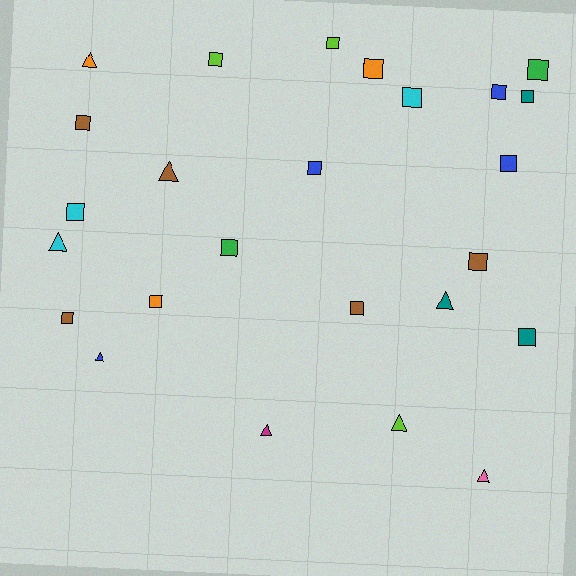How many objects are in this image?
There are 25 objects.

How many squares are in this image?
There are 17 squares.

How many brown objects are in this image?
There are 5 brown objects.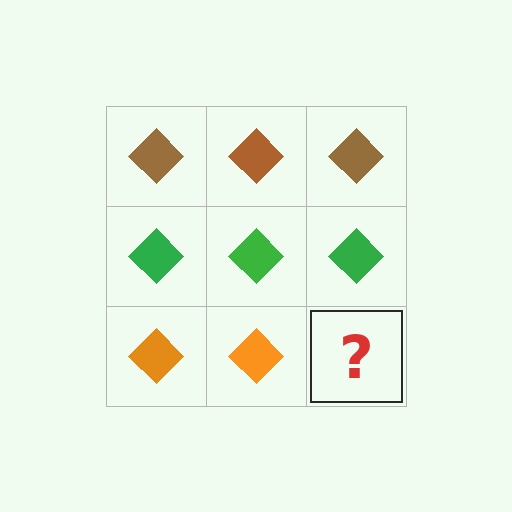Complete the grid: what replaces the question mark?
The question mark should be replaced with an orange diamond.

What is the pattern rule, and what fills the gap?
The rule is that each row has a consistent color. The gap should be filled with an orange diamond.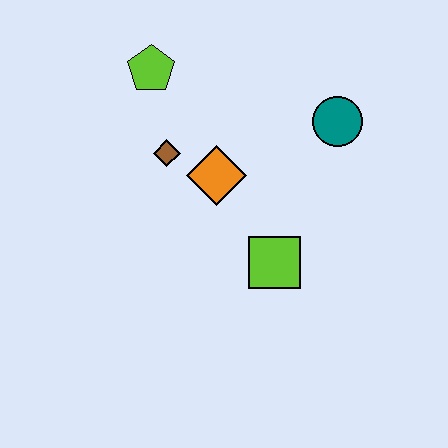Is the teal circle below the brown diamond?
No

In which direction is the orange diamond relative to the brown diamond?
The orange diamond is to the right of the brown diamond.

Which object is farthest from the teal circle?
The lime pentagon is farthest from the teal circle.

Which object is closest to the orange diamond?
The brown diamond is closest to the orange diamond.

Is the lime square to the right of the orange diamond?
Yes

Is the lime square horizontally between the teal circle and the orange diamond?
Yes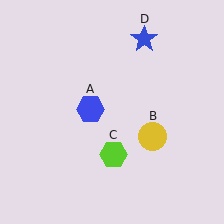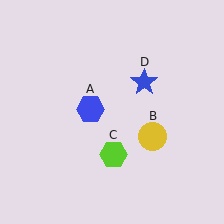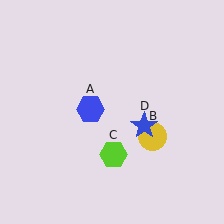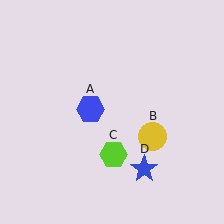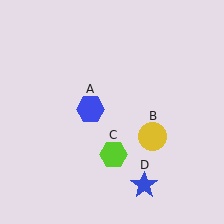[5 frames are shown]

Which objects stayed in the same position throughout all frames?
Blue hexagon (object A) and yellow circle (object B) and lime hexagon (object C) remained stationary.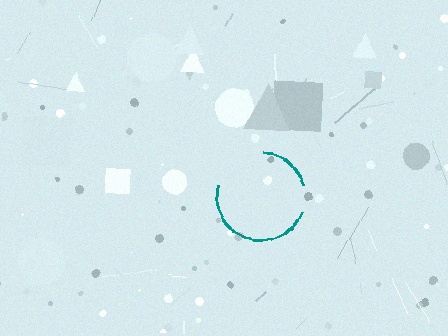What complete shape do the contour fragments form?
The contour fragments form a circle.